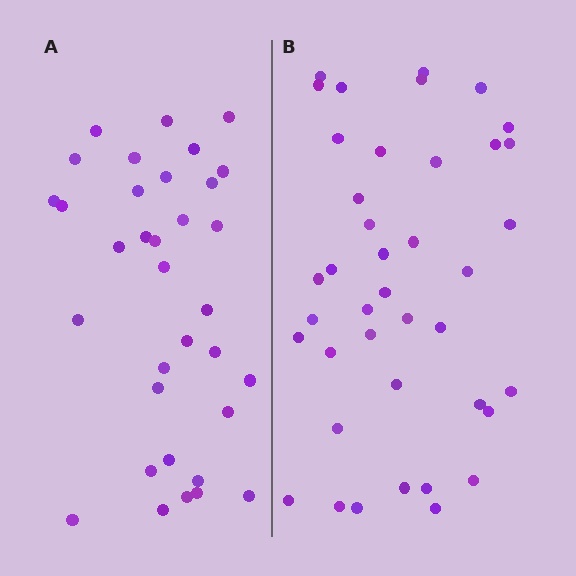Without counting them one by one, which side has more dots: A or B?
Region B (the right region) has more dots.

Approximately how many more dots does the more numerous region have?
Region B has about 6 more dots than region A.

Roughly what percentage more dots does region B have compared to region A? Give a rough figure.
About 20% more.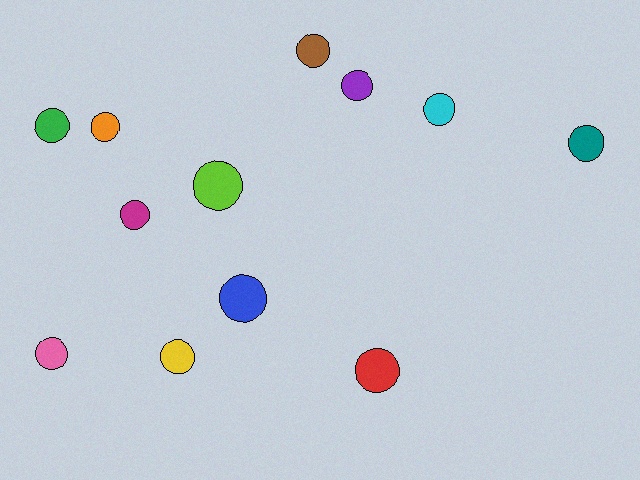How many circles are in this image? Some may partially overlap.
There are 12 circles.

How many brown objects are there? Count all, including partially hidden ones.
There is 1 brown object.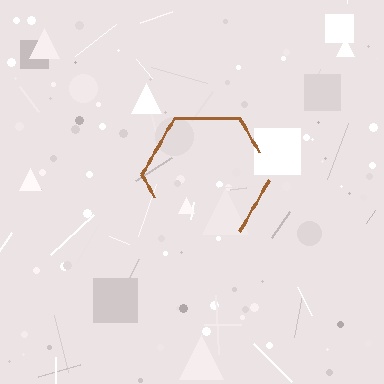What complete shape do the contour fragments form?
The contour fragments form a hexagon.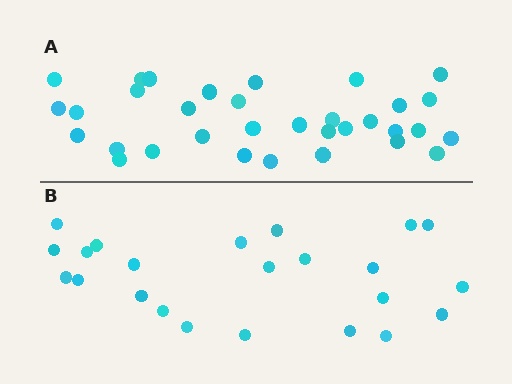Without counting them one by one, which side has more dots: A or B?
Region A (the top region) has more dots.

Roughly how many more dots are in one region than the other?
Region A has roughly 10 or so more dots than region B.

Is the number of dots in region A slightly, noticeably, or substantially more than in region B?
Region A has noticeably more, but not dramatically so. The ratio is roughly 1.4 to 1.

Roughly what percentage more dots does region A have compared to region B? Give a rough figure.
About 45% more.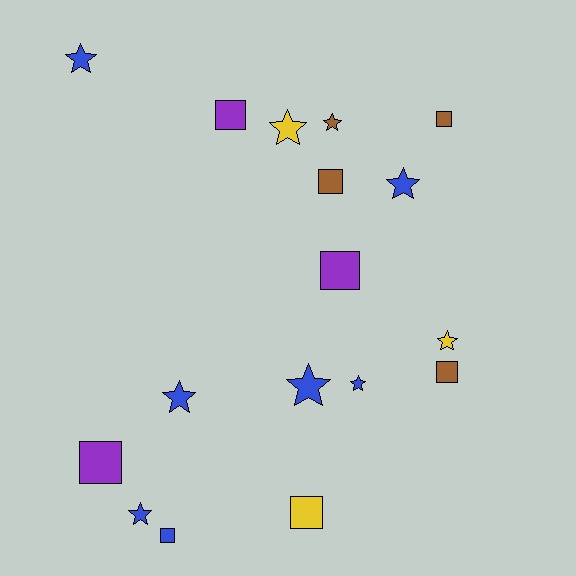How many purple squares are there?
There are 3 purple squares.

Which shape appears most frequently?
Star, with 9 objects.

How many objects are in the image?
There are 17 objects.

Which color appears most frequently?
Blue, with 7 objects.